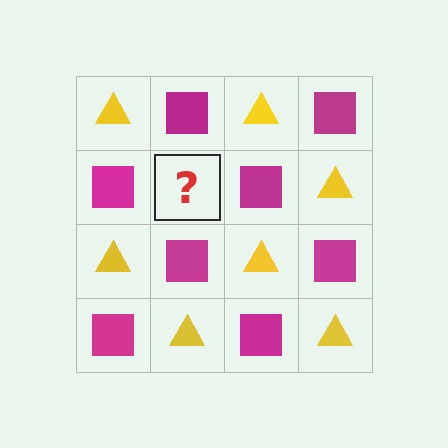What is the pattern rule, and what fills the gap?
The rule is that it alternates yellow triangle and magenta square in a checkerboard pattern. The gap should be filled with a yellow triangle.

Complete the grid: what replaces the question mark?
The question mark should be replaced with a yellow triangle.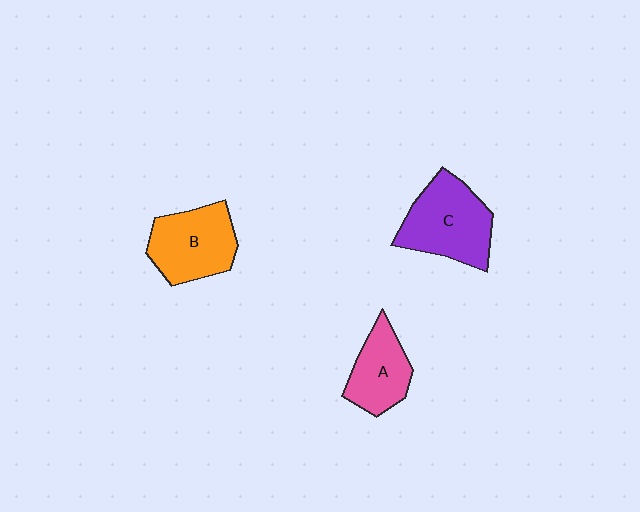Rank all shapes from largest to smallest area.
From largest to smallest: C (purple), B (orange), A (pink).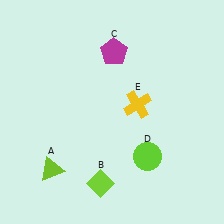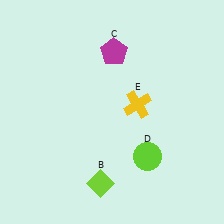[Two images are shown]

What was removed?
The lime triangle (A) was removed in Image 2.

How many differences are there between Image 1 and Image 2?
There is 1 difference between the two images.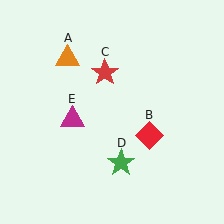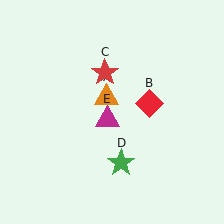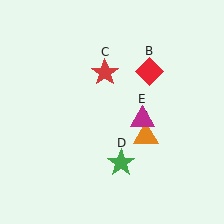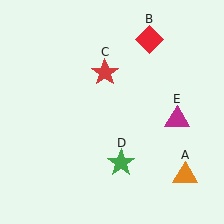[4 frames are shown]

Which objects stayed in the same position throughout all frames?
Red star (object C) and green star (object D) remained stationary.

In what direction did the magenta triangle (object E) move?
The magenta triangle (object E) moved right.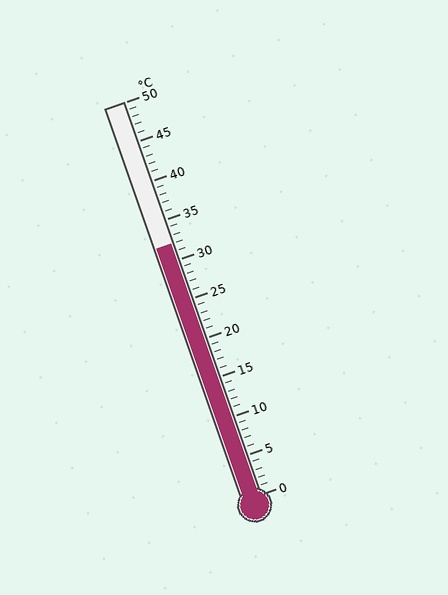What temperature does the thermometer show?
The thermometer shows approximately 32°C.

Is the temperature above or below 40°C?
The temperature is below 40°C.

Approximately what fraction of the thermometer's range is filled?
The thermometer is filled to approximately 65% of its range.